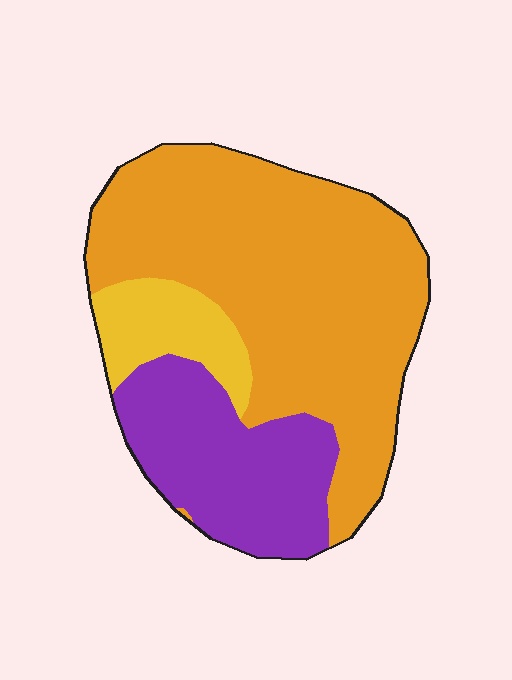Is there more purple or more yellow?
Purple.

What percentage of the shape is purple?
Purple takes up between a sixth and a third of the shape.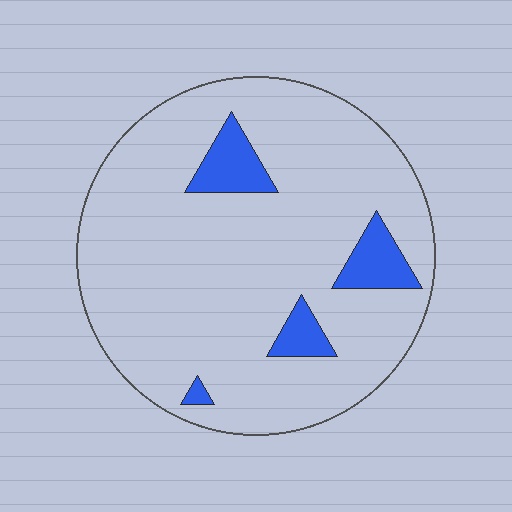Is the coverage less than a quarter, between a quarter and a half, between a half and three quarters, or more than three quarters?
Less than a quarter.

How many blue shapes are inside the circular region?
4.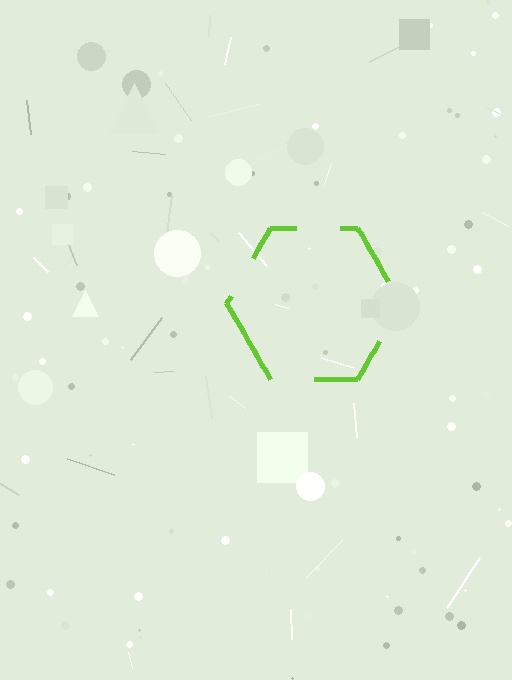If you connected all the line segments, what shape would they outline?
They would outline a hexagon.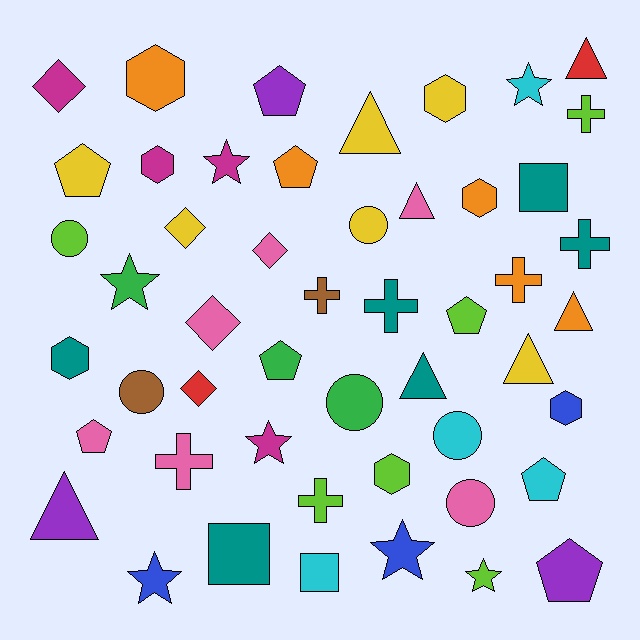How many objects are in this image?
There are 50 objects.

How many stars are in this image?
There are 7 stars.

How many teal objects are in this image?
There are 6 teal objects.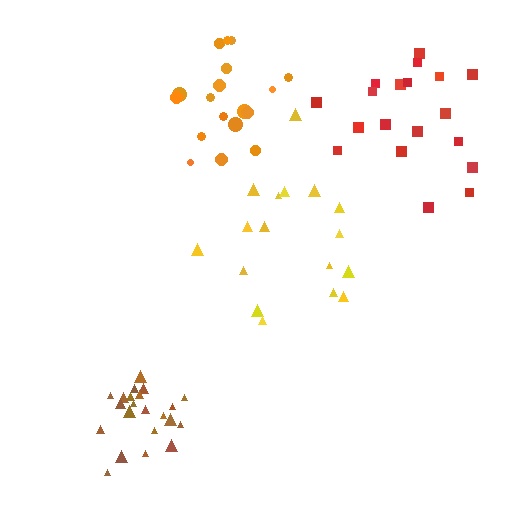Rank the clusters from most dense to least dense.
brown, orange, yellow, red.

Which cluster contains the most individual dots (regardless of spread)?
Brown (22).